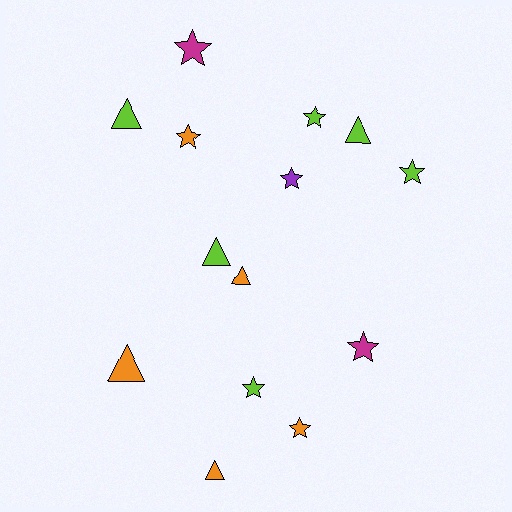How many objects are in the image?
There are 14 objects.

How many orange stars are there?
There are 2 orange stars.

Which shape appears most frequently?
Star, with 8 objects.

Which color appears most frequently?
Lime, with 6 objects.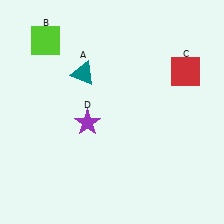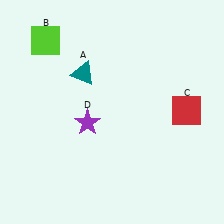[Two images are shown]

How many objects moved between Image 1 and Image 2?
1 object moved between the two images.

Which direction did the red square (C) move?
The red square (C) moved down.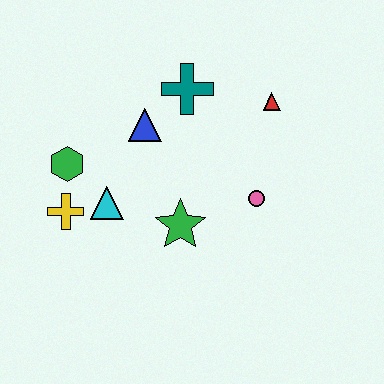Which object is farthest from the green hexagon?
The red triangle is farthest from the green hexagon.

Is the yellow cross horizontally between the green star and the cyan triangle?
No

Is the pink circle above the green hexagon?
No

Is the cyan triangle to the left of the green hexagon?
No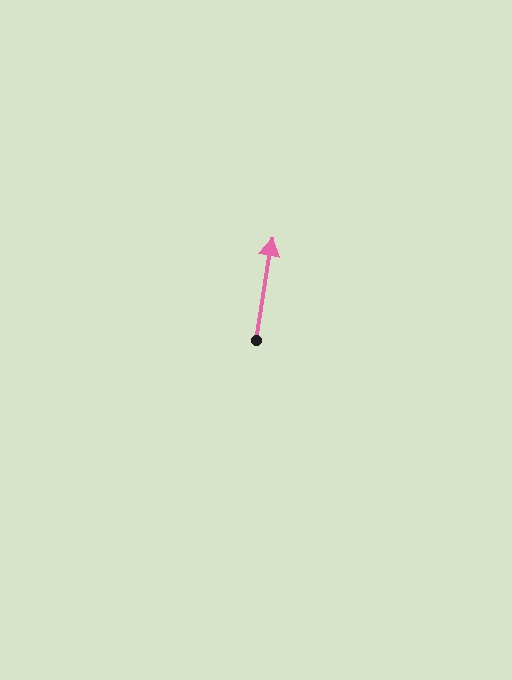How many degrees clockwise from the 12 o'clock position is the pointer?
Approximately 9 degrees.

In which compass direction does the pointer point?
North.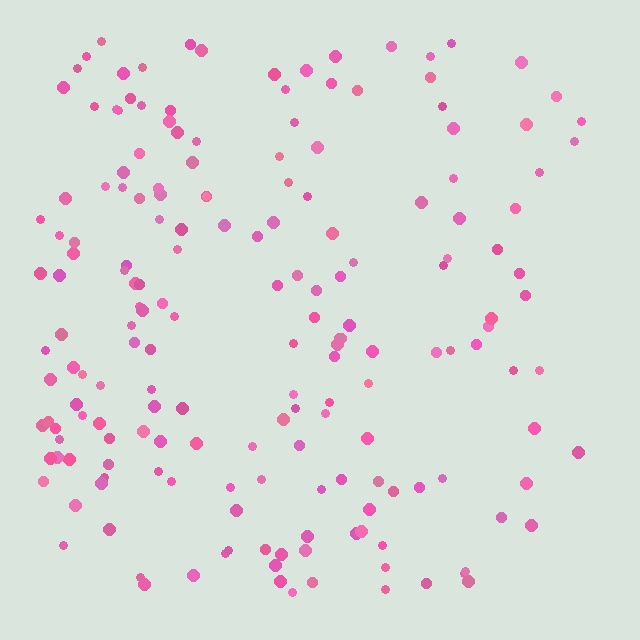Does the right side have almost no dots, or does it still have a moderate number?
Still a moderate number, just noticeably fewer than the left.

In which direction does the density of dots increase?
From right to left, with the left side densest.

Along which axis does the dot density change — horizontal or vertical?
Horizontal.